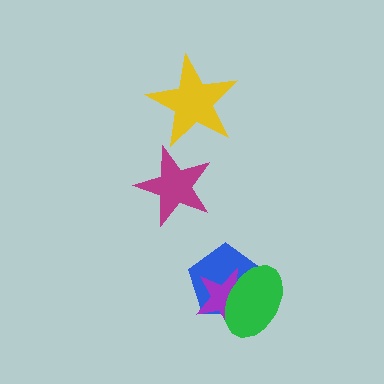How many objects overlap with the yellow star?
0 objects overlap with the yellow star.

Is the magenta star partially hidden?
No, no other shape covers it.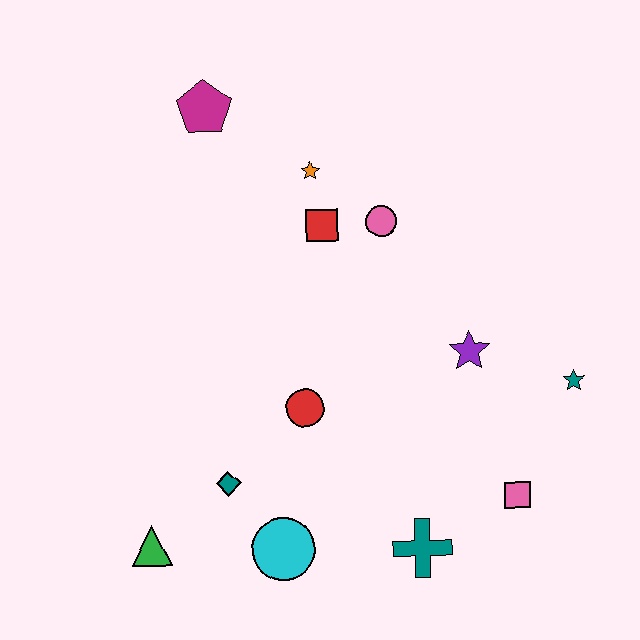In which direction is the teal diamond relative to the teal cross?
The teal diamond is to the left of the teal cross.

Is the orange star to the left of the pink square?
Yes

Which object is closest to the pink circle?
The red square is closest to the pink circle.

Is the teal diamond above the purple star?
No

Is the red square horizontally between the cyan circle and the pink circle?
Yes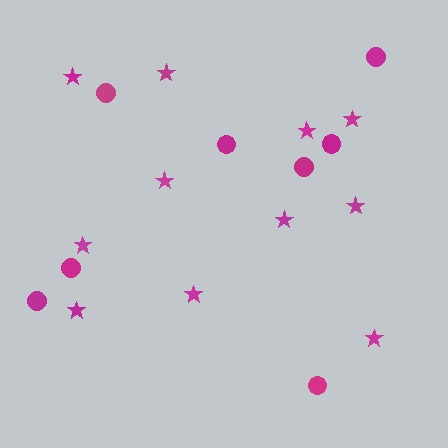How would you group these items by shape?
There are 2 groups: one group of circles (8) and one group of stars (11).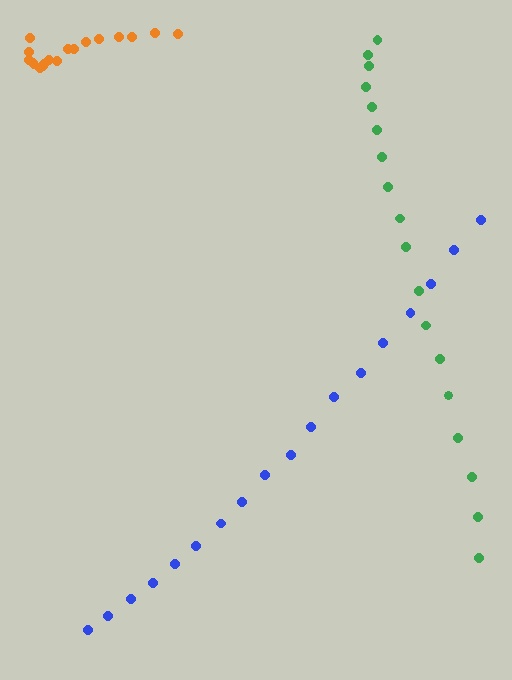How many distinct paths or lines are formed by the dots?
There are 3 distinct paths.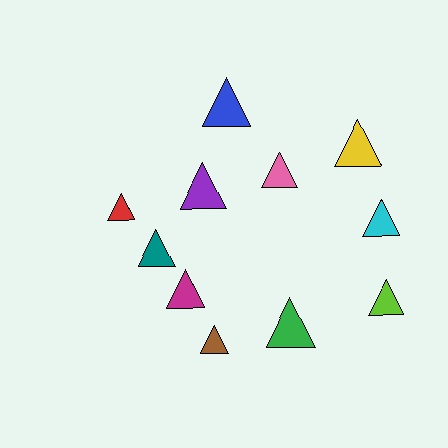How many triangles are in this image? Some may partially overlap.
There are 11 triangles.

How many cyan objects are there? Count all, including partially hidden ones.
There is 1 cyan object.